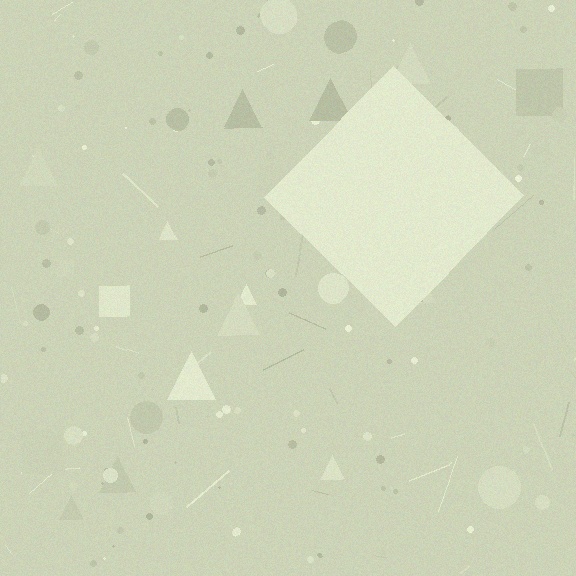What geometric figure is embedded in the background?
A diamond is embedded in the background.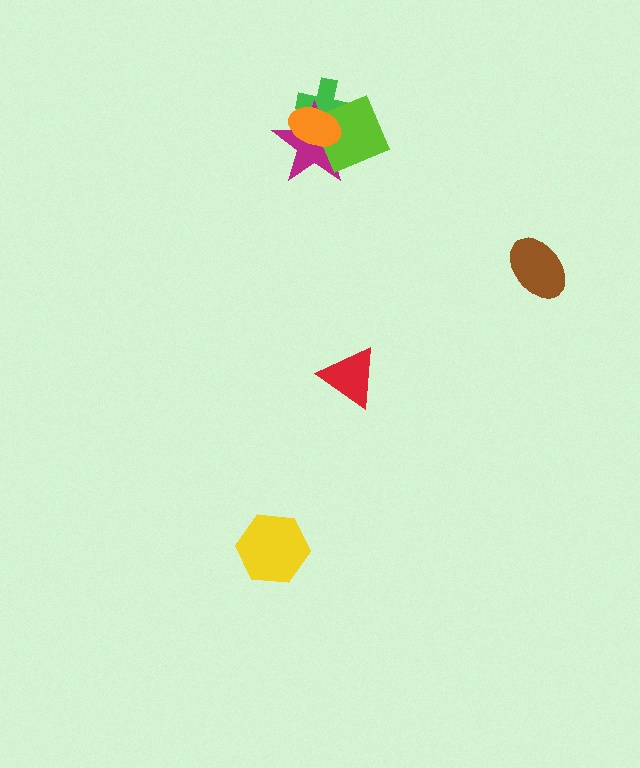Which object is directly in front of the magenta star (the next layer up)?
The lime diamond is directly in front of the magenta star.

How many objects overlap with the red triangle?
0 objects overlap with the red triangle.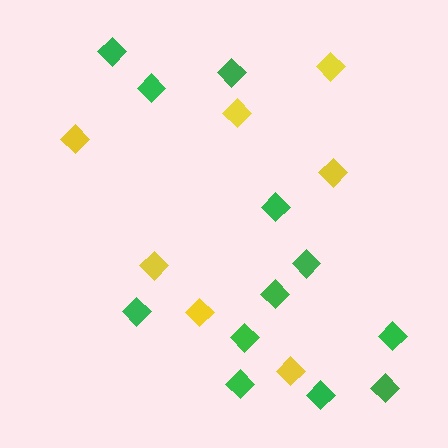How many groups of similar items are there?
There are 2 groups: one group of green diamonds (12) and one group of yellow diamonds (7).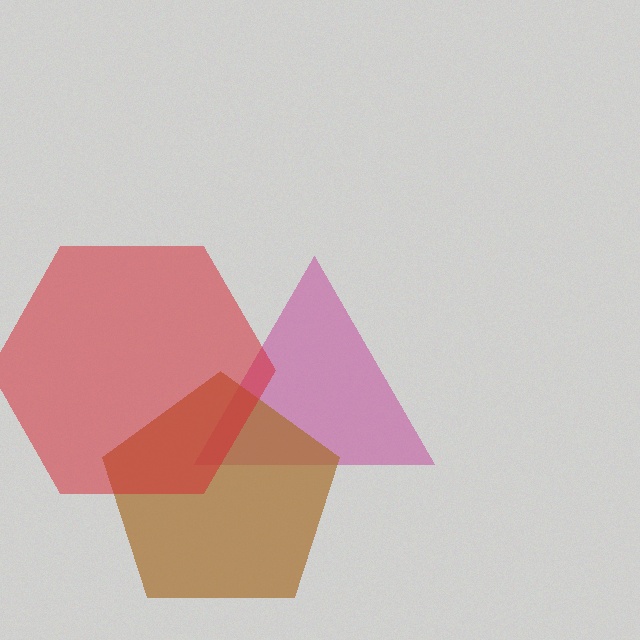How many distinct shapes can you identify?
There are 3 distinct shapes: a magenta triangle, a brown pentagon, a red hexagon.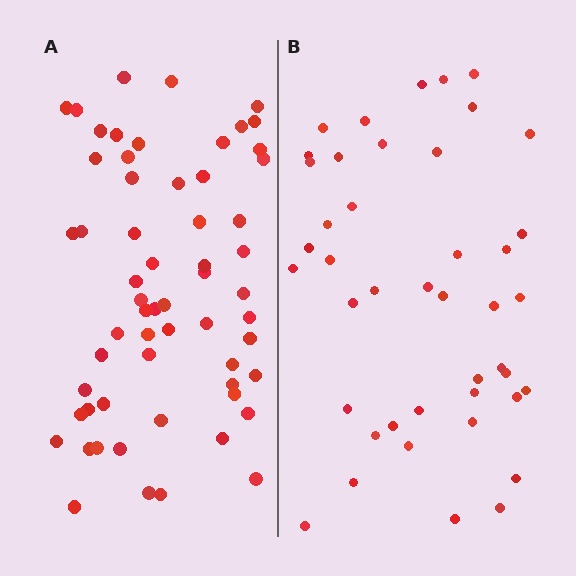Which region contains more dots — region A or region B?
Region A (the left region) has more dots.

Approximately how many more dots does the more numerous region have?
Region A has approximately 15 more dots than region B.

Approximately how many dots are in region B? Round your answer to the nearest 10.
About 40 dots. (The exact count is 43, which rounds to 40.)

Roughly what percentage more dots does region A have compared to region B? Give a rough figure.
About 40% more.